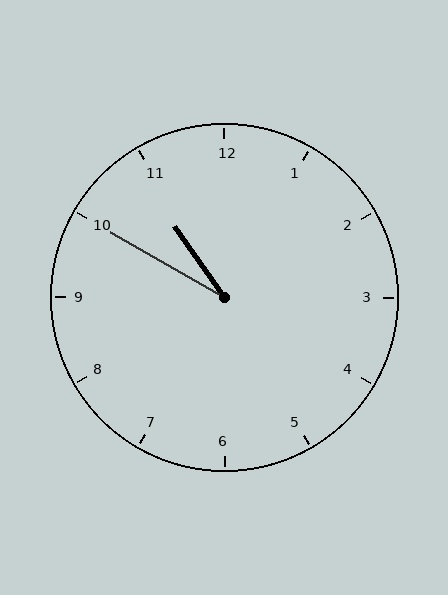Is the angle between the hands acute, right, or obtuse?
It is acute.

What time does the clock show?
10:50.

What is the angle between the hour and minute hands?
Approximately 25 degrees.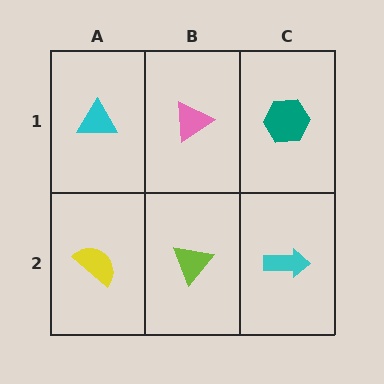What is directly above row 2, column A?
A cyan triangle.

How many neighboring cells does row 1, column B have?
3.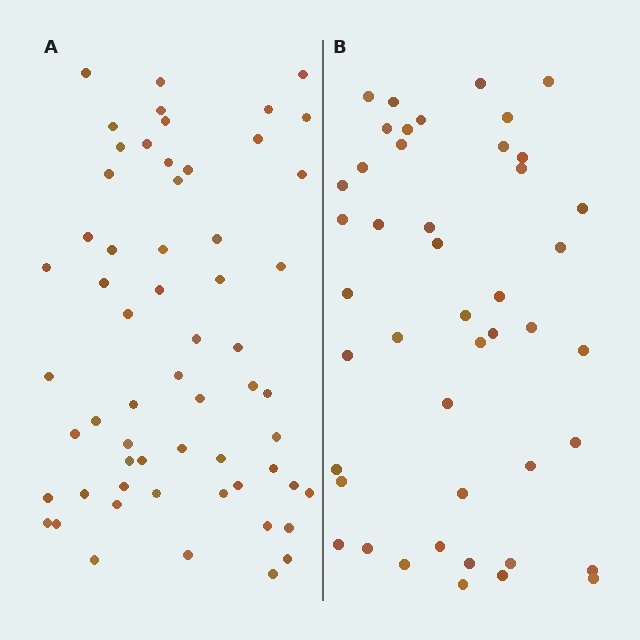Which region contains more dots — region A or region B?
Region A (the left region) has more dots.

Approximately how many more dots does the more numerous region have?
Region A has approximately 15 more dots than region B.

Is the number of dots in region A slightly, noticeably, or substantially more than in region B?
Region A has noticeably more, but not dramatically so. The ratio is roughly 1.3 to 1.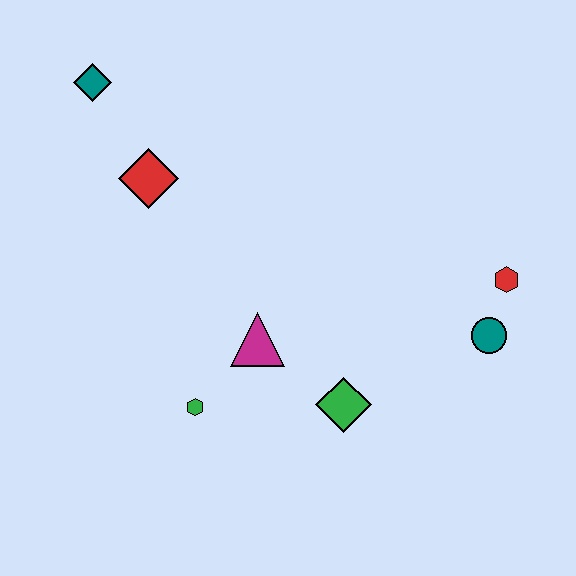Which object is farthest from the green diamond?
The teal diamond is farthest from the green diamond.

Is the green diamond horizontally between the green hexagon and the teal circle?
Yes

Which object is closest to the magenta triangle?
The green hexagon is closest to the magenta triangle.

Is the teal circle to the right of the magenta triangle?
Yes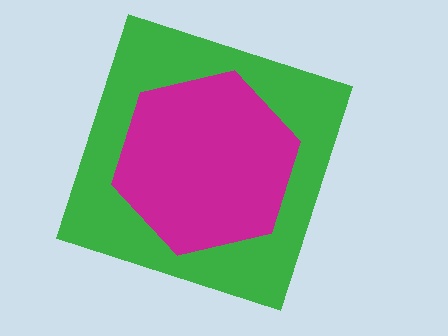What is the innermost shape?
The magenta hexagon.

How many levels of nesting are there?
2.